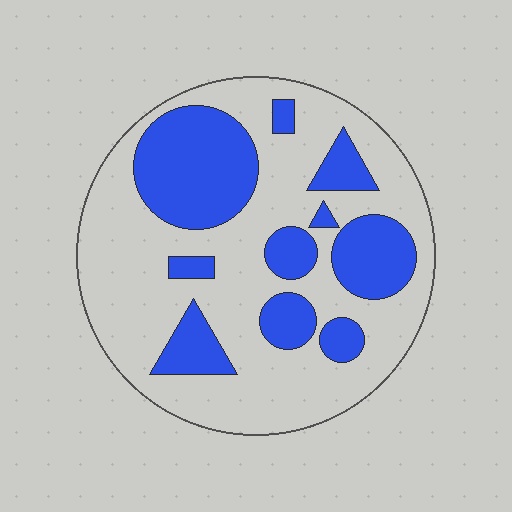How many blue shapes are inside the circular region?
10.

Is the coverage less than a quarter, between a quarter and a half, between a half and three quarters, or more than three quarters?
Between a quarter and a half.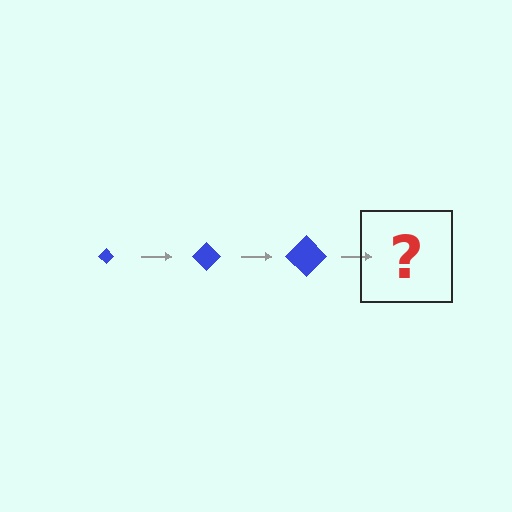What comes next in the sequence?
The next element should be a blue diamond, larger than the previous one.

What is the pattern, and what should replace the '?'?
The pattern is that the diamond gets progressively larger each step. The '?' should be a blue diamond, larger than the previous one.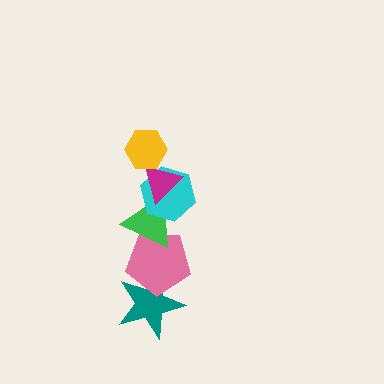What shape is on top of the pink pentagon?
The green triangle is on top of the pink pentagon.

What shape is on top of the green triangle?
The cyan hexagon is on top of the green triangle.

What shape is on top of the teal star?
The pink pentagon is on top of the teal star.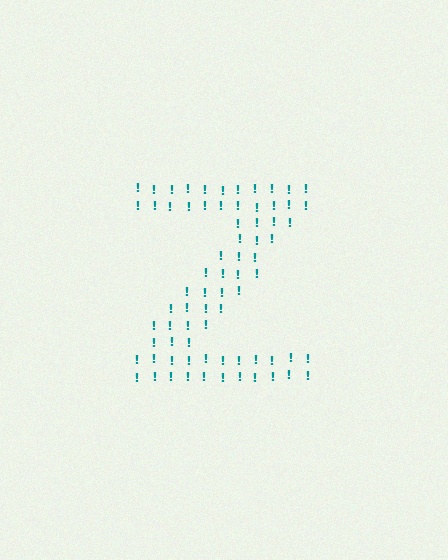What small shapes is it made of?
It is made of small exclamation marks.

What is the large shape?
The large shape is the letter Z.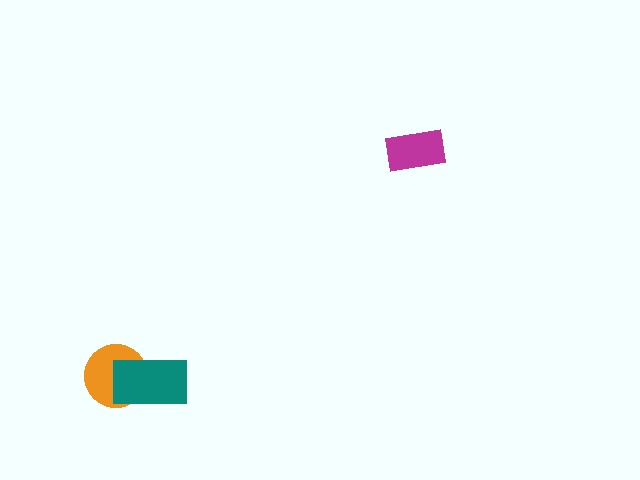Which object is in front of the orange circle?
The teal rectangle is in front of the orange circle.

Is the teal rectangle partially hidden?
No, no other shape covers it.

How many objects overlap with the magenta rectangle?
0 objects overlap with the magenta rectangle.